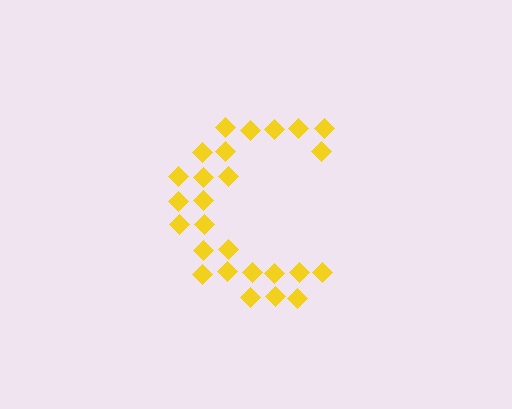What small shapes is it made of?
It is made of small diamonds.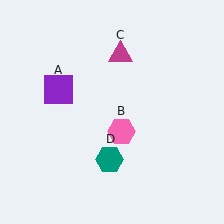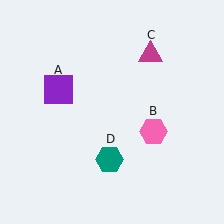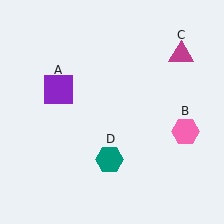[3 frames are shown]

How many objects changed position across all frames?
2 objects changed position: pink hexagon (object B), magenta triangle (object C).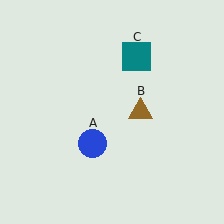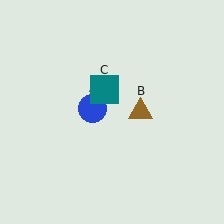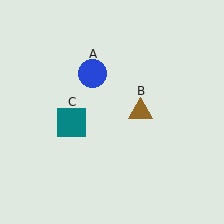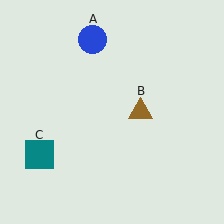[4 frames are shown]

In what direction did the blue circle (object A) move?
The blue circle (object A) moved up.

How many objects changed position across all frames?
2 objects changed position: blue circle (object A), teal square (object C).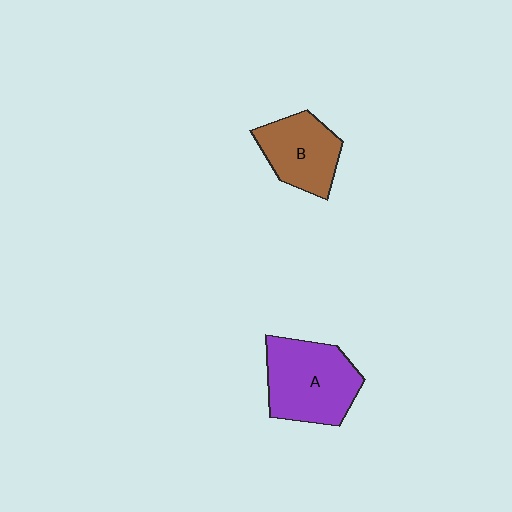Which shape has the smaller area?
Shape B (brown).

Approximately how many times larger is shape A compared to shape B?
Approximately 1.4 times.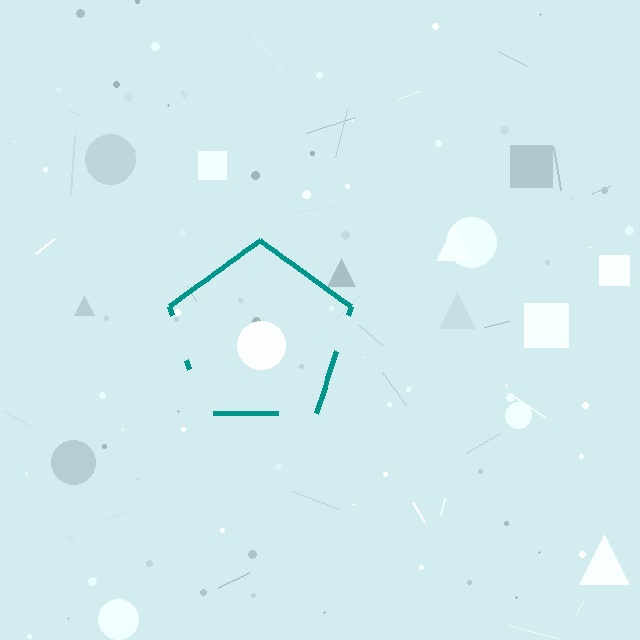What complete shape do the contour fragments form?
The contour fragments form a pentagon.